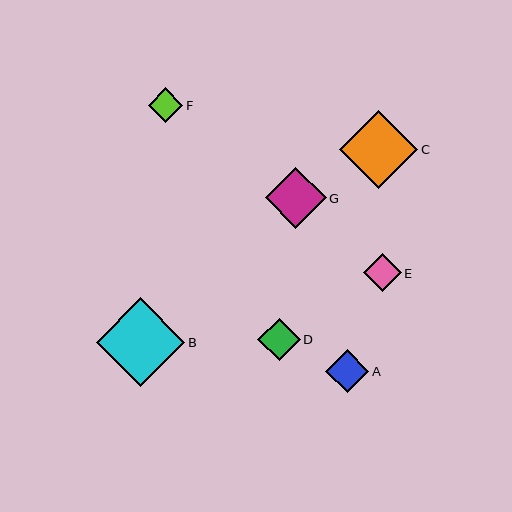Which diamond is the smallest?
Diamond F is the smallest with a size of approximately 35 pixels.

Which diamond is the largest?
Diamond B is the largest with a size of approximately 89 pixels.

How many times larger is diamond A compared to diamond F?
Diamond A is approximately 1.2 times the size of diamond F.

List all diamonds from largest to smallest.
From largest to smallest: B, C, G, A, D, E, F.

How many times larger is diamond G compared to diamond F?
Diamond G is approximately 1.8 times the size of diamond F.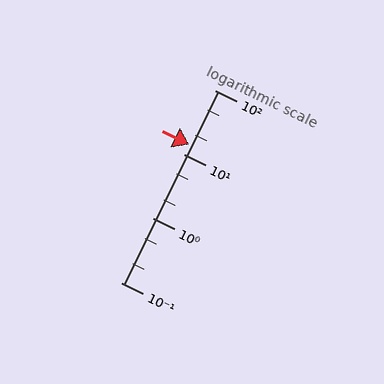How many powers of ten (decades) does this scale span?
The scale spans 3 decades, from 0.1 to 100.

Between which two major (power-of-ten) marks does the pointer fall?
The pointer is between 10 and 100.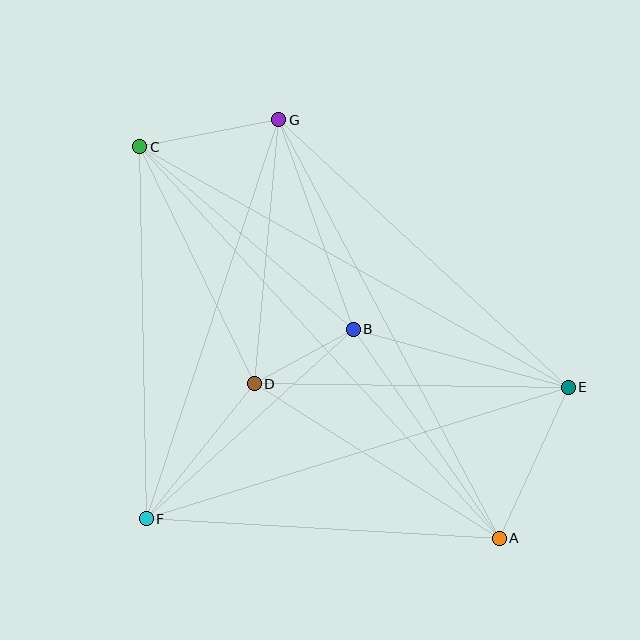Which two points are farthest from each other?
Points A and C are farthest from each other.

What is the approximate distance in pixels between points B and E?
The distance between B and E is approximately 223 pixels.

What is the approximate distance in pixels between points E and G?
The distance between E and G is approximately 394 pixels.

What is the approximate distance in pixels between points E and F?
The distance between E and F is approximately 442 pixels.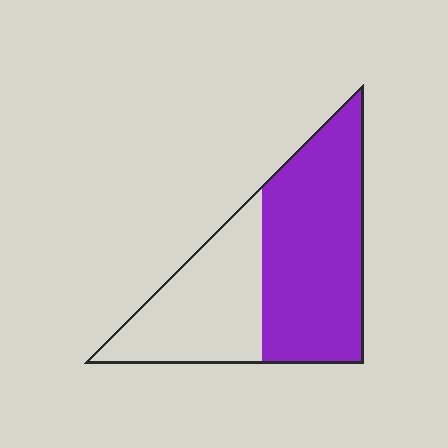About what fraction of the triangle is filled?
About three fifths (3/5).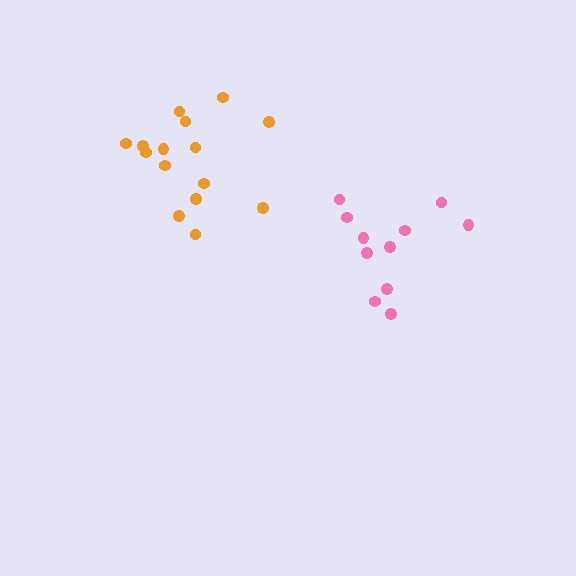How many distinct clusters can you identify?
There are 2 distinct clusters.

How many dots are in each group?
Group 1: 11 dots, Group 2: 15 dots (26 total).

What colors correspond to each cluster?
The clusters are colored: pink, orange.